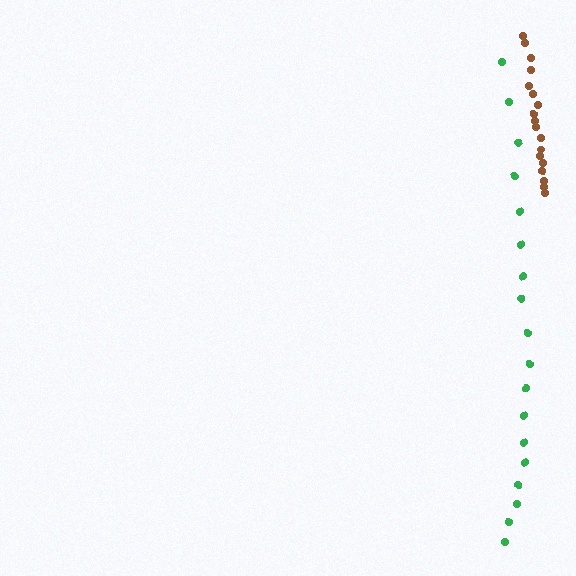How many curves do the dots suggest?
There are 2 distinct paths.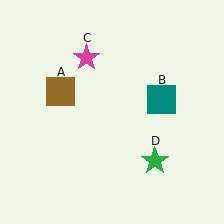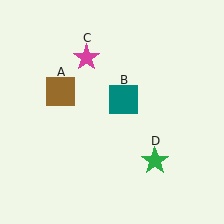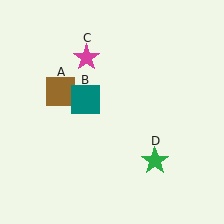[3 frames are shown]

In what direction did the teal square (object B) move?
The teal square (object B) moved left.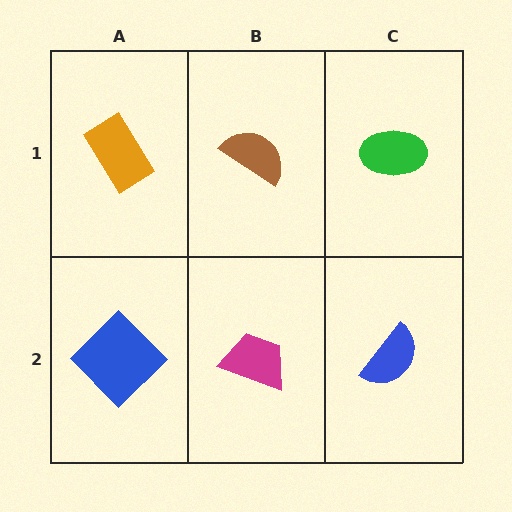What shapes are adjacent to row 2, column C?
A green ellipse (row 1, column C), a magenta trapezoid (row 2, column B).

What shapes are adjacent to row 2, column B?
A brown semicircle (row 1, column B), a blue diamond (row 2, column A), a blue semicircle (row 2, column C).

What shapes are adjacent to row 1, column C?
A blue semicircle (row 2, column C), a brown semicircle (row 1, column B).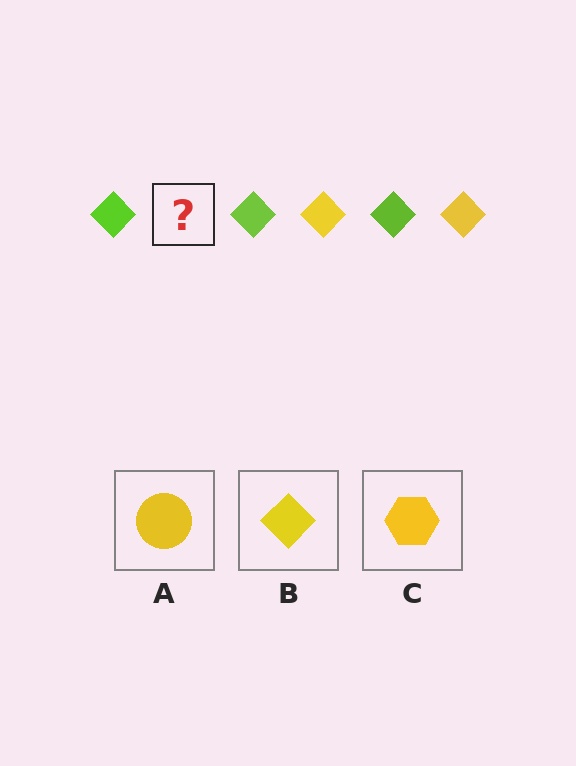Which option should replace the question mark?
Option B.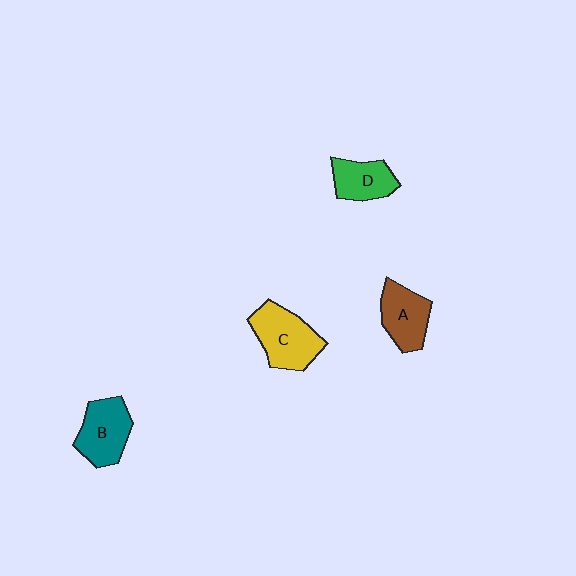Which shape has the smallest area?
Shape D (green).